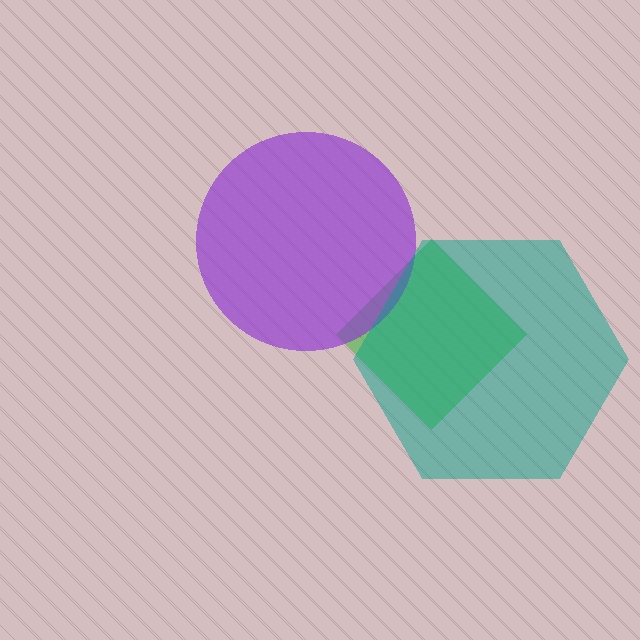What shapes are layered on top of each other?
The layered shapes are: a green diamond, a purple circle, a teal hexagon.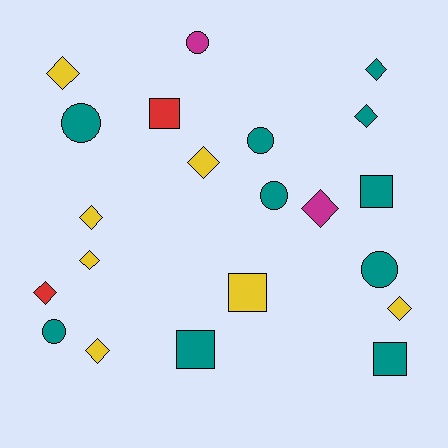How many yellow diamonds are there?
There are 6 yellow diamonds.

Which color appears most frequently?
Teal, with 10 objects.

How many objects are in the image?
There are 21 objects.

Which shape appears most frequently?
Diamond, with 10 objects.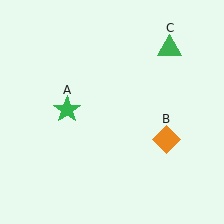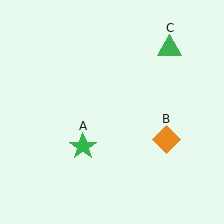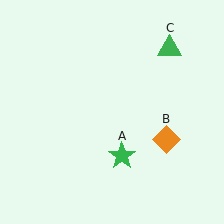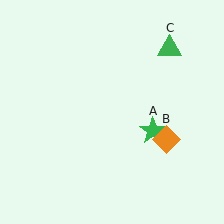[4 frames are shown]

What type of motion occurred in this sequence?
The green star (object A) rotated counterclockwise around the center of the scene.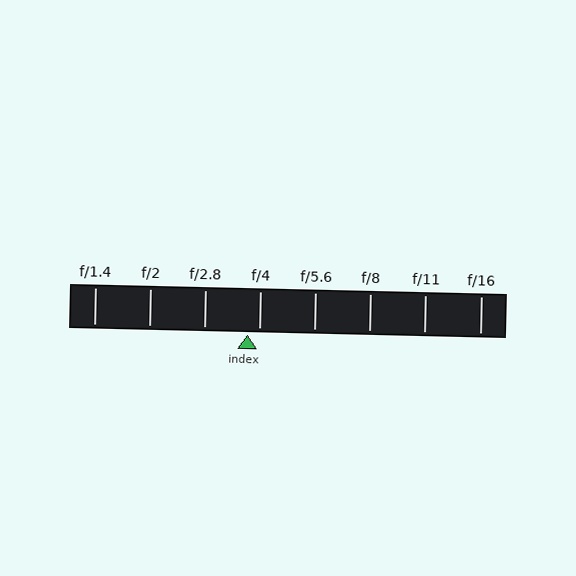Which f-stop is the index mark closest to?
The index mark is closest to f/4.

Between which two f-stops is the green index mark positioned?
The index mark is between f/2.8 and f/4.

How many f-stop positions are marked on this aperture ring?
There are 8 f-stop positions marked.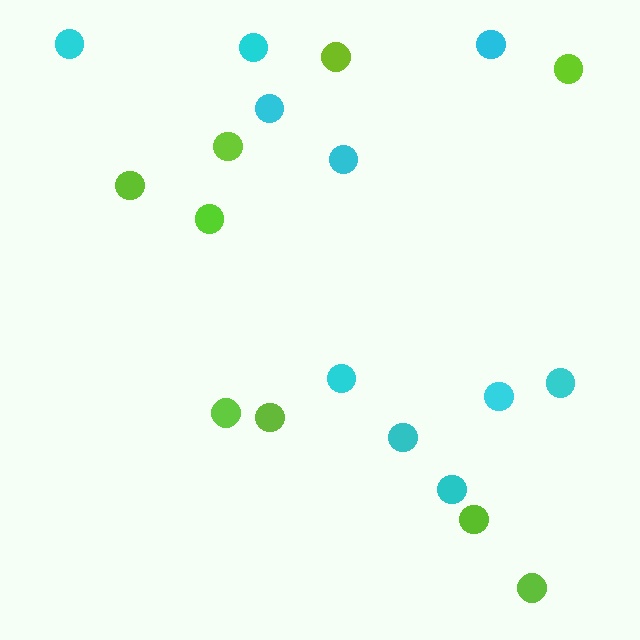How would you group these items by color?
There are 2 groups: one group of cyan circles (10) and one group of lime circles (9).